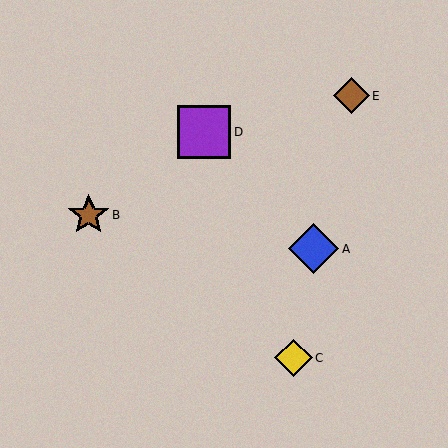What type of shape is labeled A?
Shape A is a blue diamond.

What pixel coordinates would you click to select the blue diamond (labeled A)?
Click at (314, 249) to select the blue diamond A.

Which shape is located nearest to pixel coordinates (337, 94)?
The brown diamond (labeled E) at (351, 96) is nearest to that location.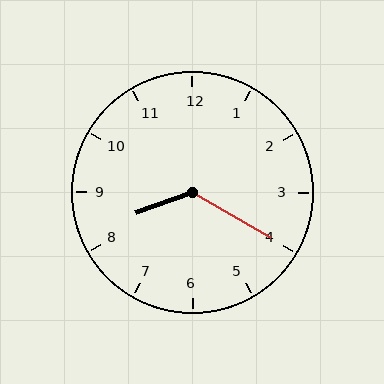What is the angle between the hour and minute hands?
Approximately 130 degrees.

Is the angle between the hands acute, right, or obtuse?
It is obtuse.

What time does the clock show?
8:20.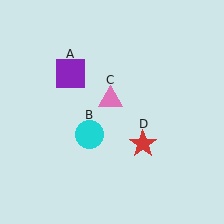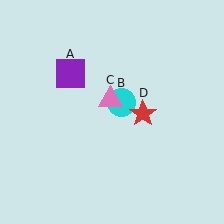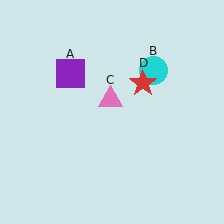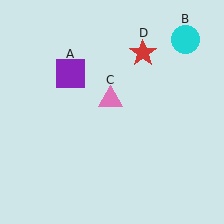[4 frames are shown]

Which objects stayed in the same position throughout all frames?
Purple square (object A) and pink triangle (object C) remained stationary.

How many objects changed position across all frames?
2 objects changed position: cyan circle (object B), red star (object D).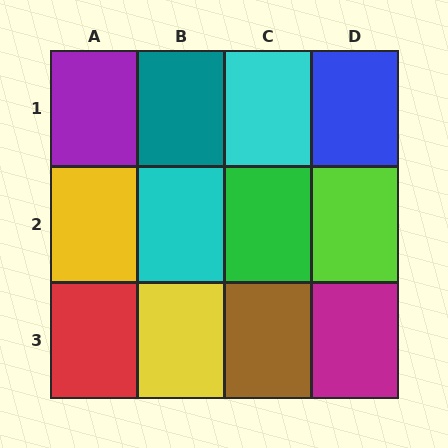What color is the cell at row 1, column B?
Teal.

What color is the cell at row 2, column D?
Lime.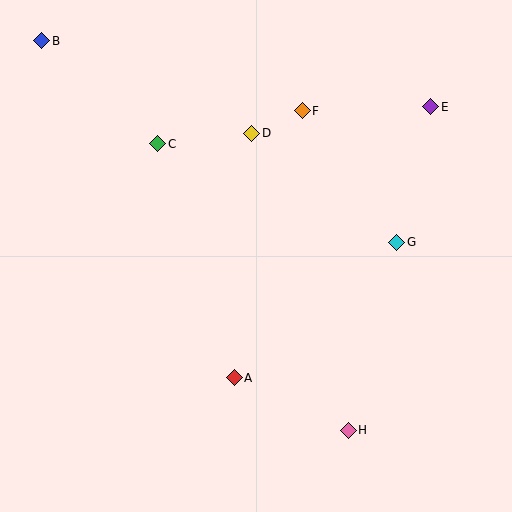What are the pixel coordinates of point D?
Point D is at (252, 133).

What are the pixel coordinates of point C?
Point C is at (158, 144).